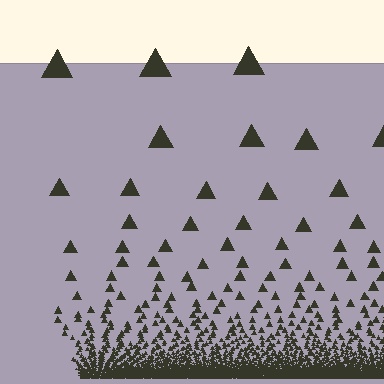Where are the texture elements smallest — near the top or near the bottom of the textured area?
Near the bottom.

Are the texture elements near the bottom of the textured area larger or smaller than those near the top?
Smaller. The gradient is inverted — elements near the bottom are smaller and denser.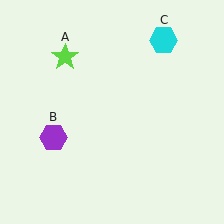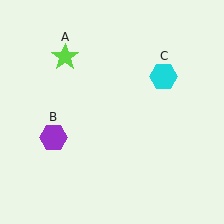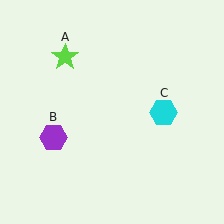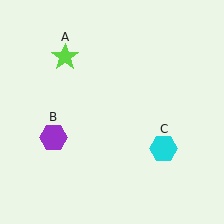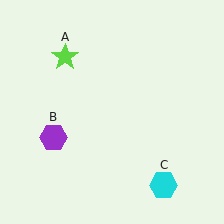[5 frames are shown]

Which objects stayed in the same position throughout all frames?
Lime star (object A) and purple hexagon (object B) remained stationary.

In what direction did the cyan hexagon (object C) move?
The cyan hexagon (object C) moved down.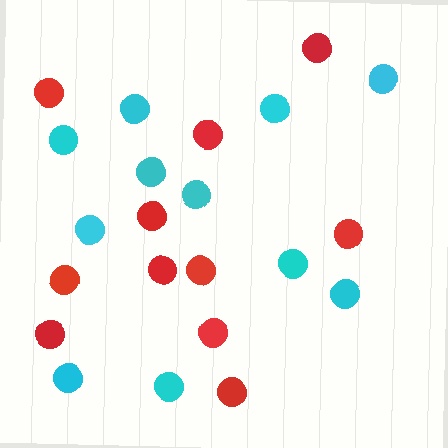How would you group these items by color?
There are 2 groups: one group of red circles (11) and one group of cyan circles (11).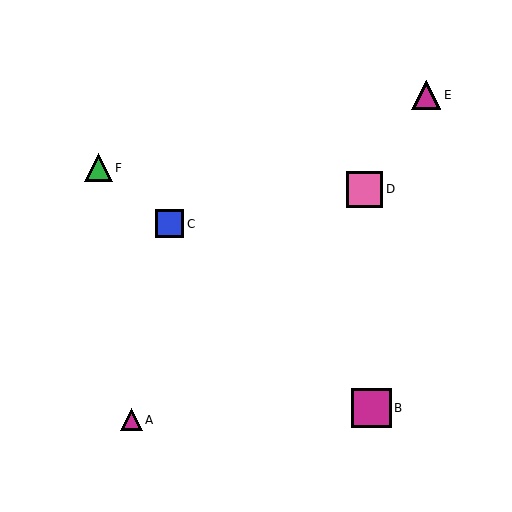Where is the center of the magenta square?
The center of the magenta square is at (372, 408).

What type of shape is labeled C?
Shape C is a blue square.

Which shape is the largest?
The magenta square (labeled B) is the largest.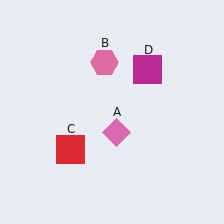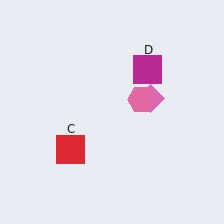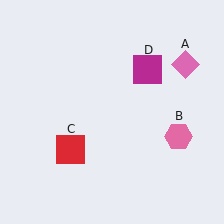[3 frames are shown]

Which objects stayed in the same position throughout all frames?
Red square (object C) and magenta square (object D) remained stationary.